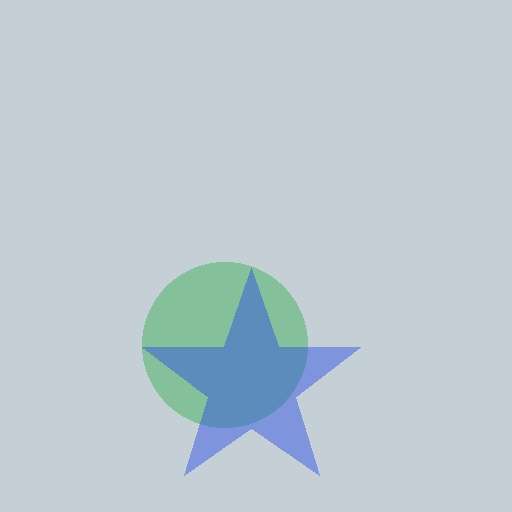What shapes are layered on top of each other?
The layered shapes are: a green circle, a blue star.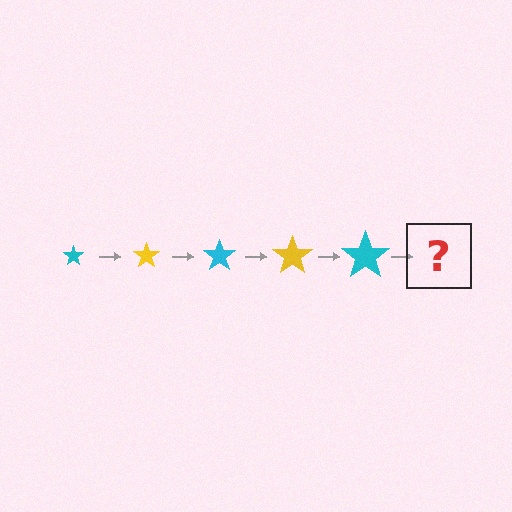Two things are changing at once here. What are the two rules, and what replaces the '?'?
The two rules are that the star grows larger each step and the color cycles through cyan and yellow. The '?' should be a yellow star, larger than the previous one.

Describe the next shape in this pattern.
It should be a yellow star, larger than the previous one.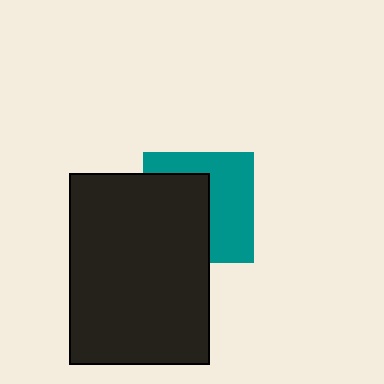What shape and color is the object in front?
The object in front is a black rectangle.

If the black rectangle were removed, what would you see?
You would see the complete teal square.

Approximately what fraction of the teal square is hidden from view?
Roughly 48% of the teal square is hidden behind the black rectangle.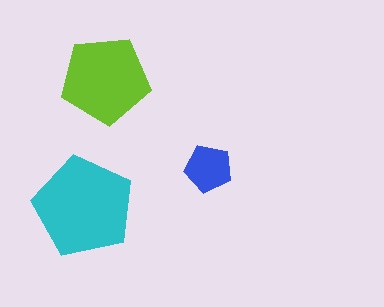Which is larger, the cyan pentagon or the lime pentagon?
The cyan one.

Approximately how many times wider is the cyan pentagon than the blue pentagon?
About 2 times wider.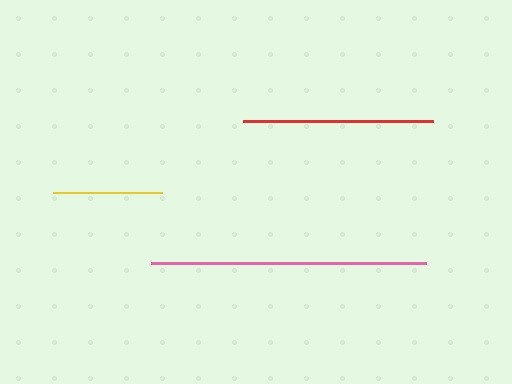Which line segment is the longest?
The pink line is the longest at approximately 275 pixels.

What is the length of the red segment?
The red segment is approximately 190 pixels long.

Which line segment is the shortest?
The yellow line is the shortest at approximately 110 pixels.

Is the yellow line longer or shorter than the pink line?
The pink line is longer than the yellow line.